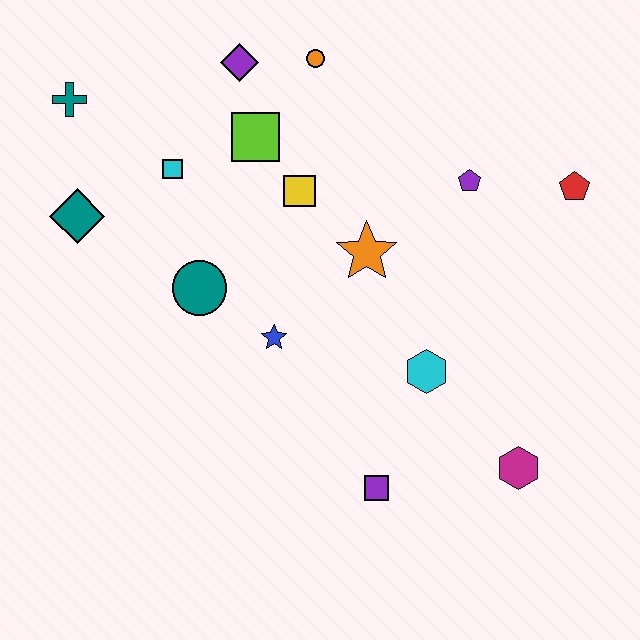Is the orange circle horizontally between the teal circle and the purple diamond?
No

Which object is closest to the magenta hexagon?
The cyan hexagon is closest to the magenta hexagon.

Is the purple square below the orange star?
Yes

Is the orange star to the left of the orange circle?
No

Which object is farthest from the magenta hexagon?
The teal cross is farthest from the magenta hexagon.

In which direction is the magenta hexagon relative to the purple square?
The magenta hexagon is to the right of the purple square.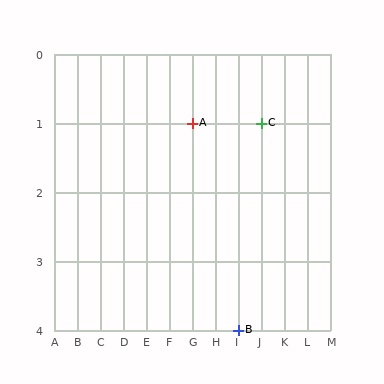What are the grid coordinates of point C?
Point C is at grid coordinates (J, 1).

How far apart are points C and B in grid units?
Points C and B are 1 column and 3 rows apart (about 3.2 grid units diagonally).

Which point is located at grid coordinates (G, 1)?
Point A is at (G, 1).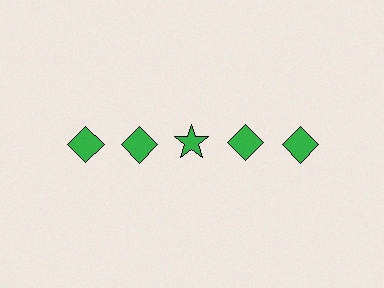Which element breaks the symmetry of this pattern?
The green star in the top row, center column breaks the symmetry. All other shapes are green diamonds.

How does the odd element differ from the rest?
It has a different shape: star instead of diamond.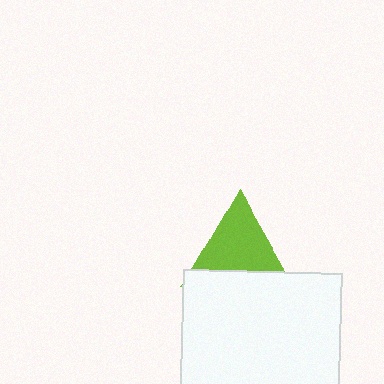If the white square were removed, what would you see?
You would see the complete lime triangle.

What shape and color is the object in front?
The object in front is a white square.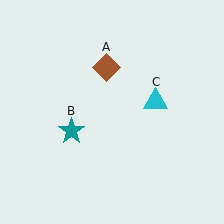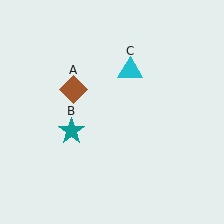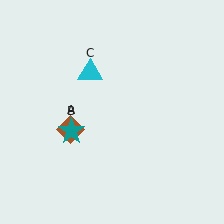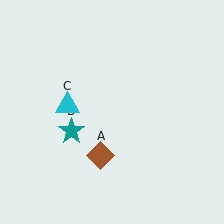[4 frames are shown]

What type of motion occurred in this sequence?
The brown diamond (object A), cyan triangle (object C) rotated counterclockwise around the center of the scene.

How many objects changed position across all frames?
2 objects changed position: brown diamond (object A), cyan triangle (object C).